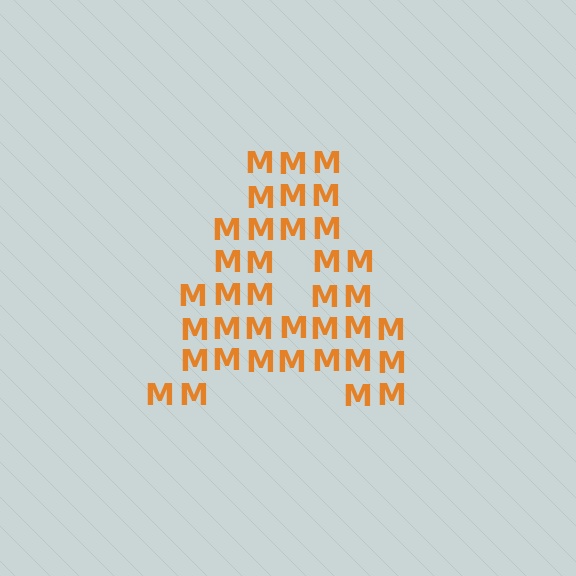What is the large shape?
The large shape is the letter A.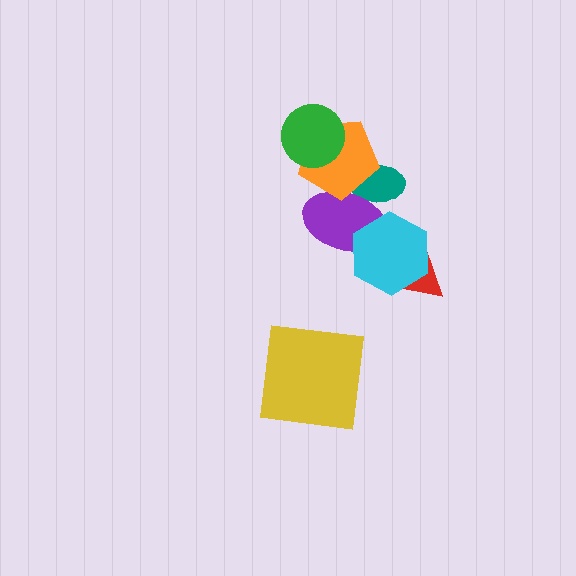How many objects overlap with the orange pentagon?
3 objects overlap with the orange pentagon.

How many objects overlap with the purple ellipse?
3 objects overlap with the purple ellipse.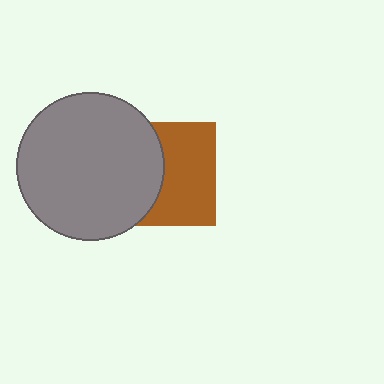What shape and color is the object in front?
The object in front is a gray circle.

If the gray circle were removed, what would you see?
You would see the complete brown square.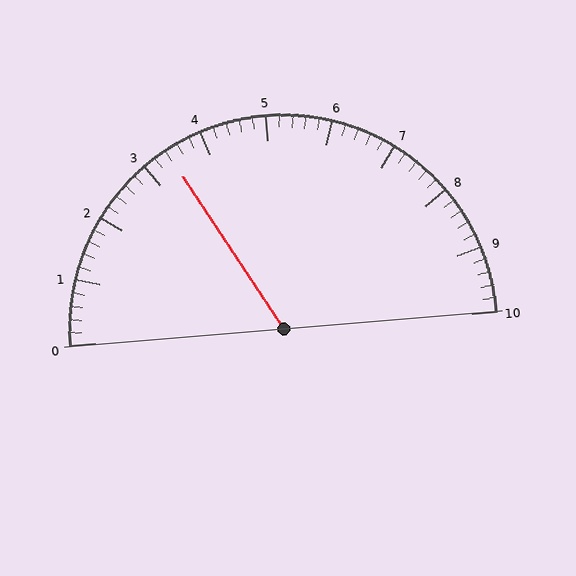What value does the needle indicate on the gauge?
The needle indicates approximately 3.4.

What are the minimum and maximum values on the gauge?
The gauge ranges from 0 to 10.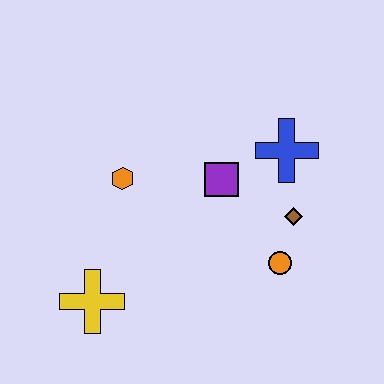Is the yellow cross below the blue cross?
Yes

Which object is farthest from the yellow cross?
The blue cross is farthest from the yellow cross.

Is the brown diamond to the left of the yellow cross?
No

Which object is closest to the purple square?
The blue cross is closest to the purple square.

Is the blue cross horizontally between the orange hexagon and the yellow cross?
No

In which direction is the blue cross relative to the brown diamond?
The blue cross is above the brown diamond.